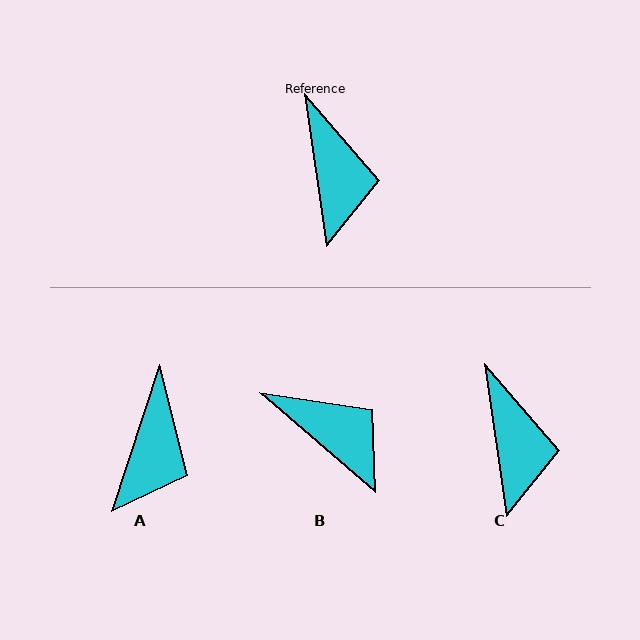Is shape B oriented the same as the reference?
No, it is off by about 41 degrees.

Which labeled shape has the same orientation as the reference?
C.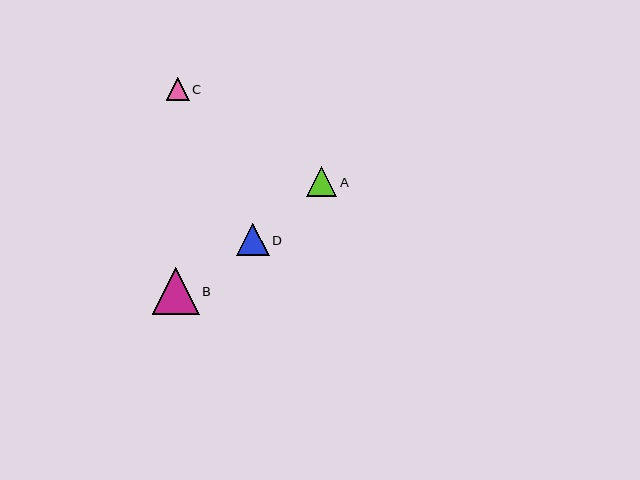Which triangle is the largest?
Triangle B is the largest with a size of approximately 47 pixels.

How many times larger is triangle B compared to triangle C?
Triangle B is approximately 2.1 times the size of triangle C.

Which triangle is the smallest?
Triangle C is the smallest with a size of approximately 23 pixels.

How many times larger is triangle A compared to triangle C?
Triangle A is approximately 1.3 times the size of triangle C.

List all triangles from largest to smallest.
From largest to smallest: B, D, A, C.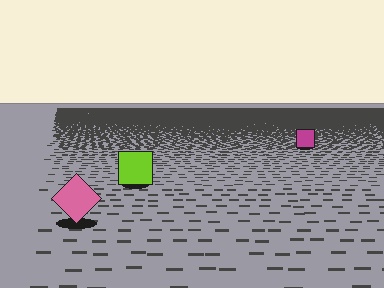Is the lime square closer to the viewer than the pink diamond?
No. The pink diamond is closer — you can tell from the texture gradient: the ground texture is coarser near it.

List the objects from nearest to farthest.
From nearest to farthest: the pink diamond, the lime square, the magenta square.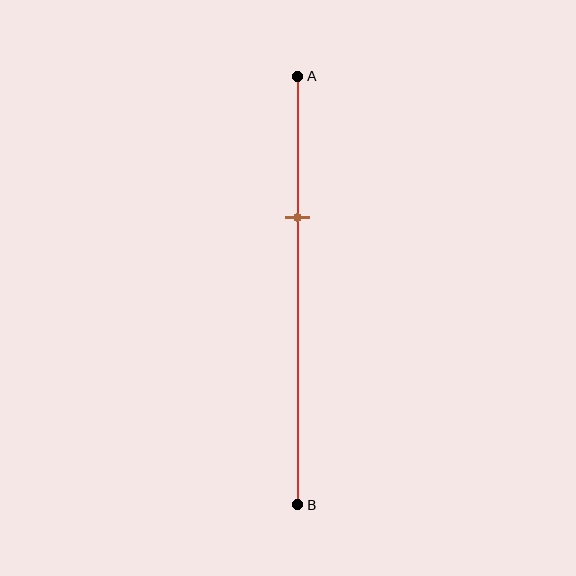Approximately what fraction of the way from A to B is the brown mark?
The brown mark is approximately 35% of the way from A to B.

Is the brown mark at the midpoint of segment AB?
No, the mark is at about 35% from A, not at the 50% midpoint.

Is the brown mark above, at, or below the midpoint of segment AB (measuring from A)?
The brown mark is above the midpoint of segment AB.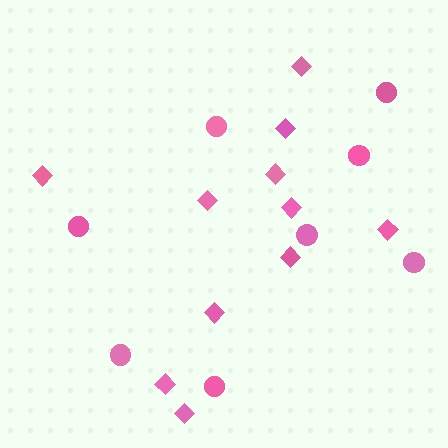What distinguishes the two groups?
There are 2 groups: one group of diamonds (11) and one group of circles (8).